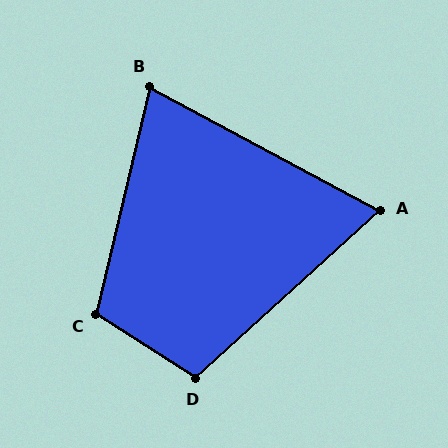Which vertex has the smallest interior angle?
A, at approximately 71 degrees.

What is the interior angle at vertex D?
Approximately 105 degrees (obtuse).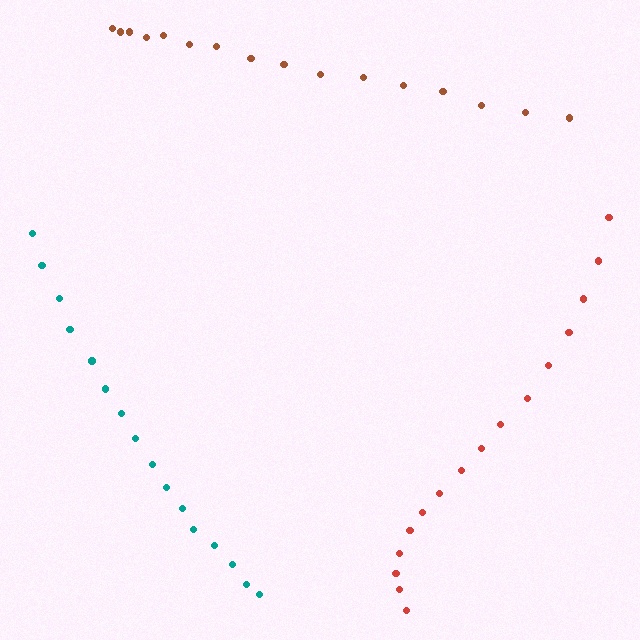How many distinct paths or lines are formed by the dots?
There are 3 distinct paths.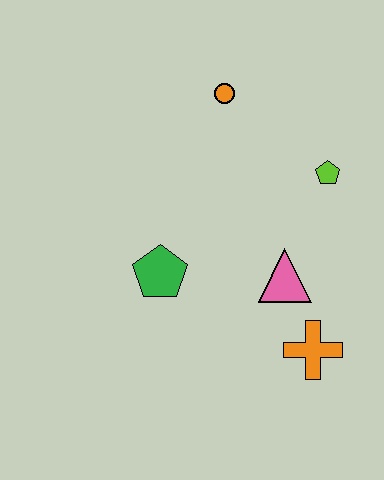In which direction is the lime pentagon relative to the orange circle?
The lime pentagon is to the right of the orange circle.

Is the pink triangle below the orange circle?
Yes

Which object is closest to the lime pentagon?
The pink triangle is closest to the lime pentagon.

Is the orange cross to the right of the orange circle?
Yes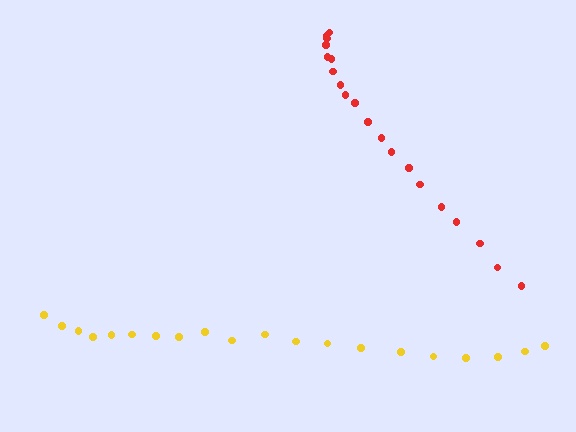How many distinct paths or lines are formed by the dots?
There are 2 distinct paths.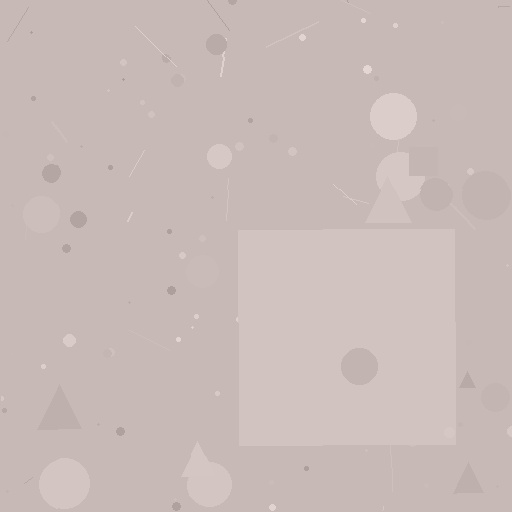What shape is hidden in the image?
A square is hidden in the image.